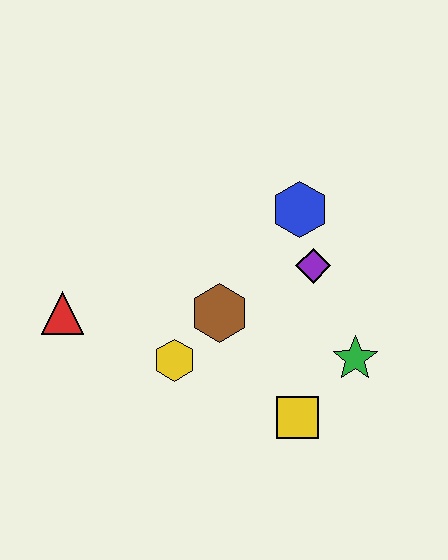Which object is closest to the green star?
The yellow square is closest to the green star.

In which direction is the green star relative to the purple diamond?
The green star is below the purple diamond.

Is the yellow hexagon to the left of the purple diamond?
Yes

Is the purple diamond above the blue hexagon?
No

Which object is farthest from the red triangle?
The green star is farthest from the red triangle.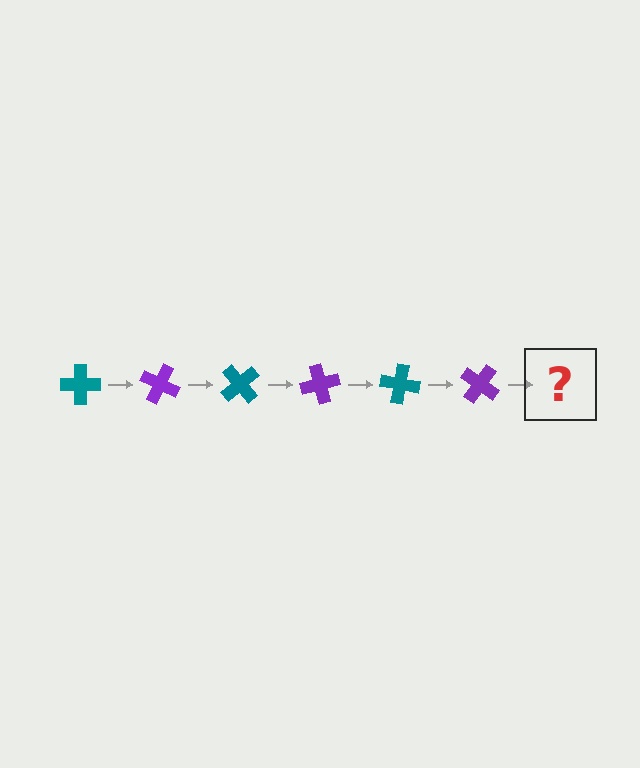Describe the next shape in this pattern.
It should be a teal cross, rotated 150 degrees from the start.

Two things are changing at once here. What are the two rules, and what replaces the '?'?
The two rules are that it rotates 25 degrees each step and the color cycles through teal and purple. The '?' should be a teal cross, rotated 150 degrees from the start.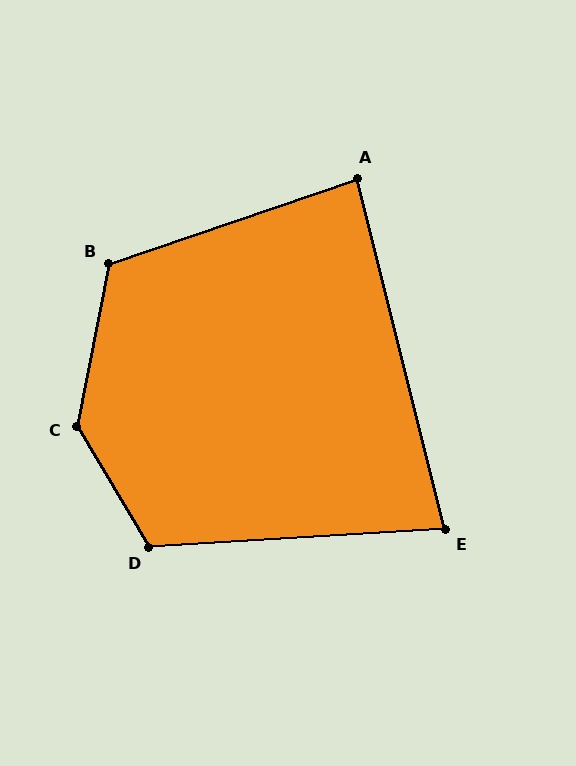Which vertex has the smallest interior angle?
E, at approximately 79 degrees.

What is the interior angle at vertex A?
Approximately 85 degrees (approximately right).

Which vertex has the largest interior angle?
C, at approximately 138 degrees.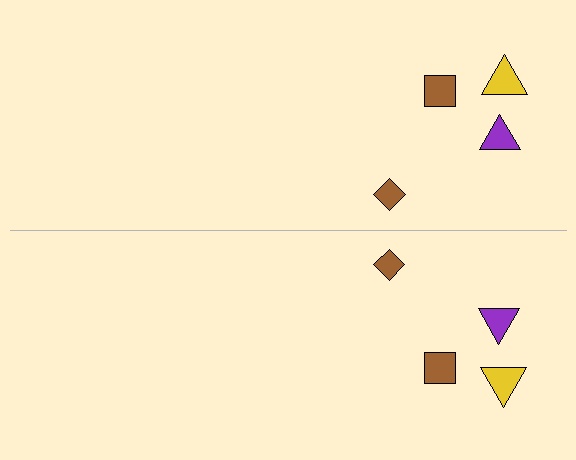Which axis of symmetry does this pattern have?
The pattern has a horizontal axis of symmetry running through the center of the image.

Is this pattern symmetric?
Yes, this pattern has bilateral (reflection) symmetry.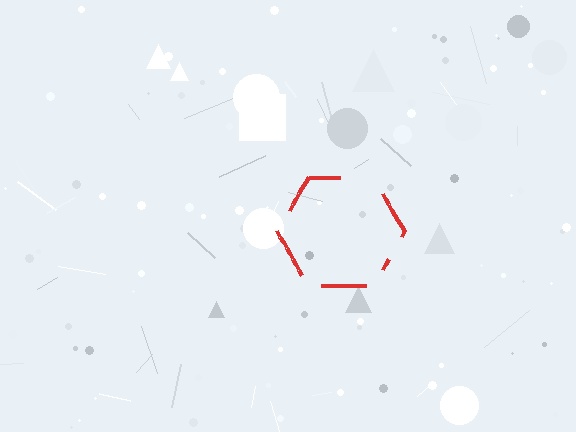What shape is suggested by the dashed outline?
The dashed outline suggests a hexagon.